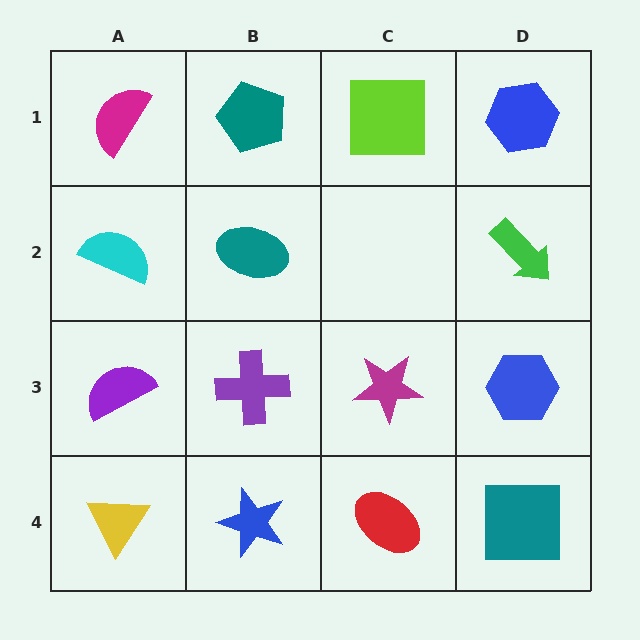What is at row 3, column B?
A purple cross.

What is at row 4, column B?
A blue star.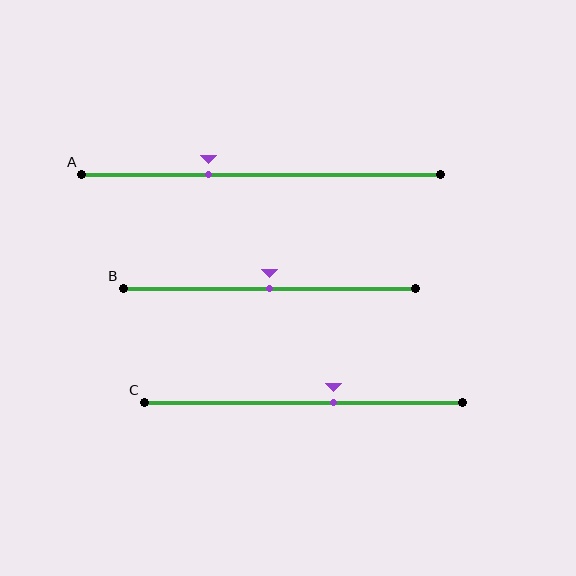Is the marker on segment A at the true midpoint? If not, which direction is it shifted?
No, the marker on segment A is shifted to the left by about 15% of the segment length.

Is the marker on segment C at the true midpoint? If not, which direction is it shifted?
No, the marker on segment C is shifted to the right by about 9% of the segment length.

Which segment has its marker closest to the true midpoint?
Segment B has its marker closest to the true midpoint.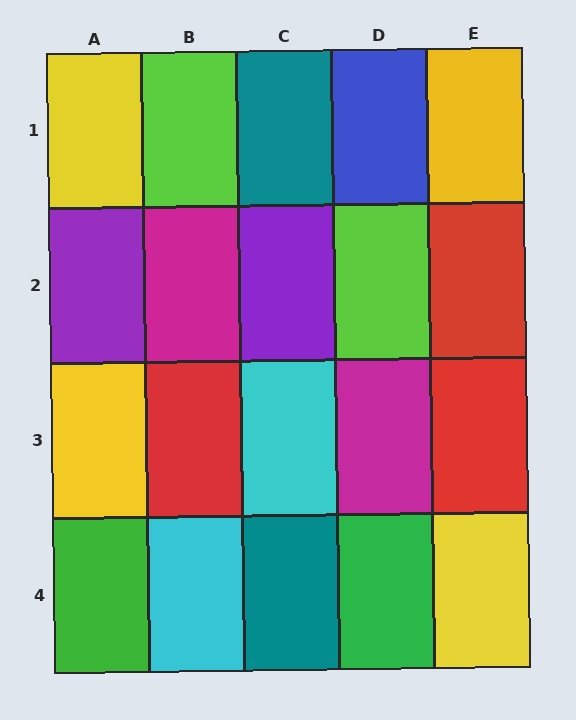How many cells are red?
3 cells are red.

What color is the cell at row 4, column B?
Cyan.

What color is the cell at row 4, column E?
Yellow.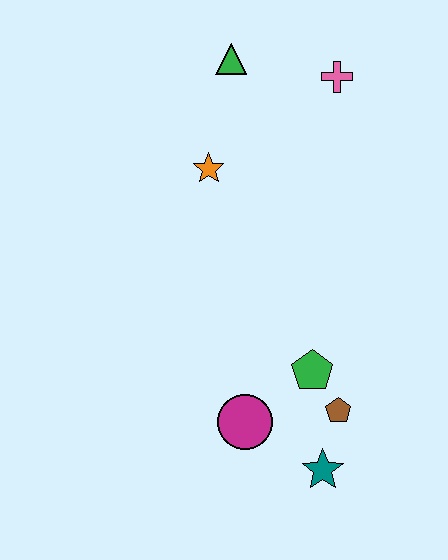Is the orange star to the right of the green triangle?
No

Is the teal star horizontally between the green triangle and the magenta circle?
No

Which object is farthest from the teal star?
The green triangle is farthest from the teal star.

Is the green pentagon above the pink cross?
No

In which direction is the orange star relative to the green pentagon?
The orange star is above the green pentagon.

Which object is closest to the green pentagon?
The brown pentagon is closest to the green pentagon.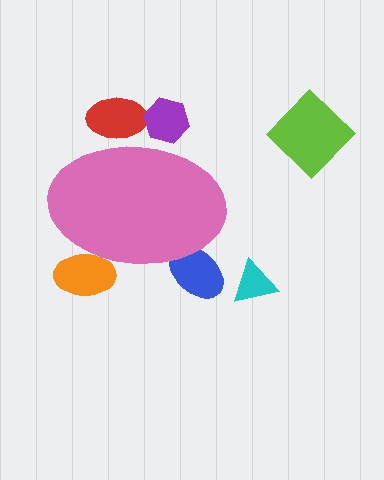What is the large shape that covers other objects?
A pink ellipse.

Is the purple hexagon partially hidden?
Yes, the purple hexagon is partially hidden behind the pink ellipse.